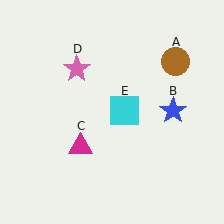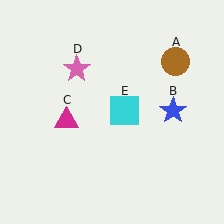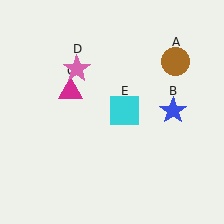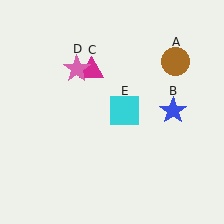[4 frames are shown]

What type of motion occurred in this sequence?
The magenta triangle (object C) rotated clockwise around the center of the scene.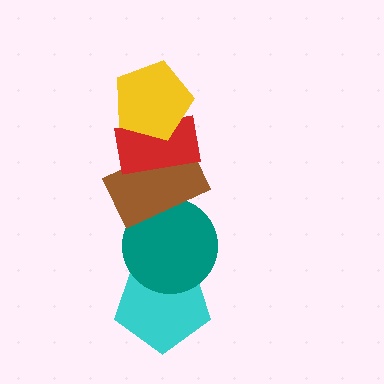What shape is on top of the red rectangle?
The yellow pentagon is on top of the red rectangle.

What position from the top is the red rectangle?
The red rectangle is 2nd from the top.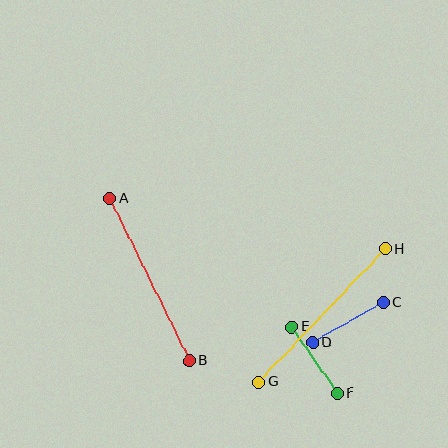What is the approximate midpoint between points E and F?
The midpoint is at approximately (315, 360) pixels.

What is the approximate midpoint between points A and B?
The midpoint is at approximately (150, 279) pixels.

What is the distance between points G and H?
The distance is approximately 184 pixels.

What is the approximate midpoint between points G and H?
The midpoint is at approximately (322, 316) pixels.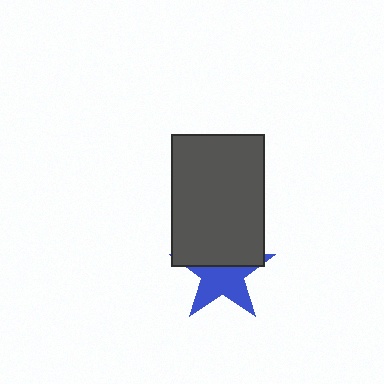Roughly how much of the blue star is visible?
About half of it is visible (roughly 54%).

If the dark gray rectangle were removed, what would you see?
You would see the complete blue star.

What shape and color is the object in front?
The object in front is a dark gray rectangle.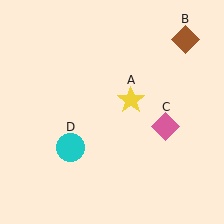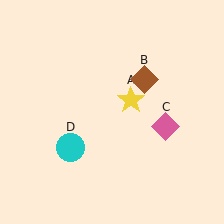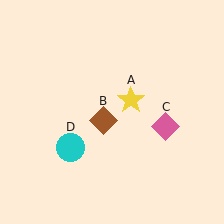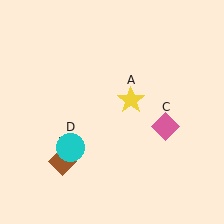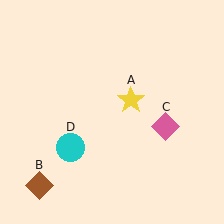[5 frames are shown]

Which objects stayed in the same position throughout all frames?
Yellow star (object A) and pink diamond (object C) and cyan circle (object D) remained stationary.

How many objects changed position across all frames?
1 object changed position: brown diamond (object B).